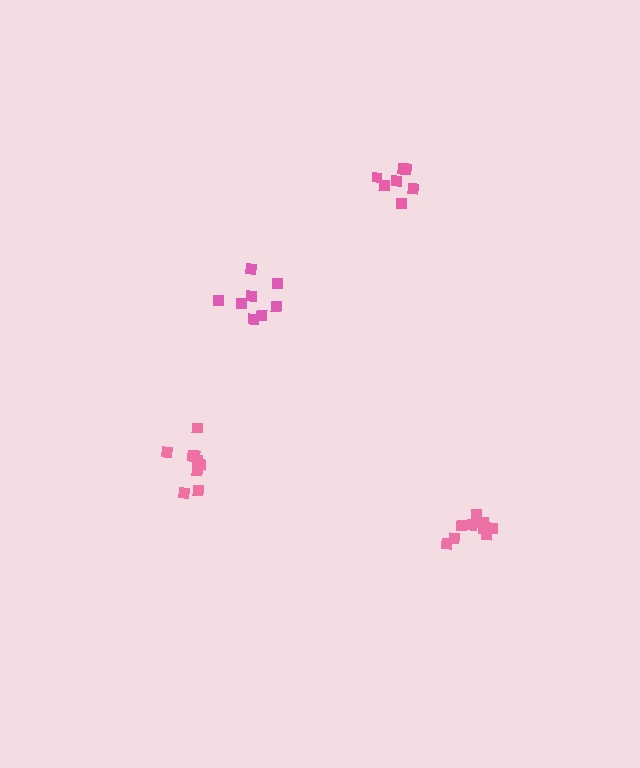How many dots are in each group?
Group 1: 8 dots, Group 2: 9 dots, Group 3: 7 dots, Group 4: 9 dots (33 total).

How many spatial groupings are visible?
There are 4 spatial groupings.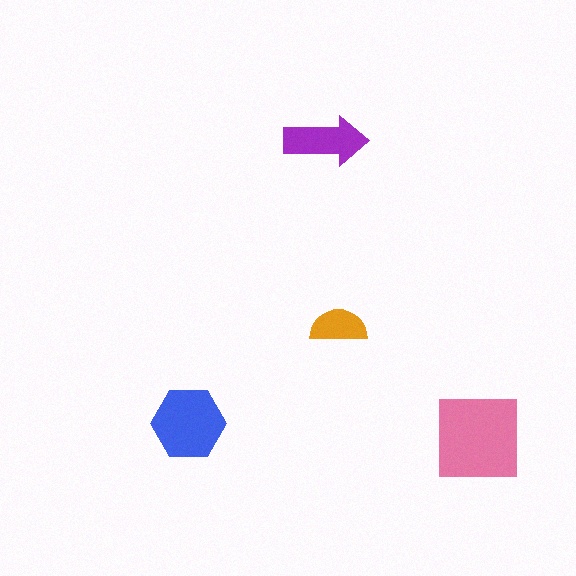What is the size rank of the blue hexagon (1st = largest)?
2nd.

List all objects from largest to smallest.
The pink square, the blue hexagon, the purple arrow, the orange semicircle.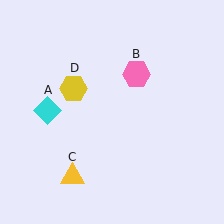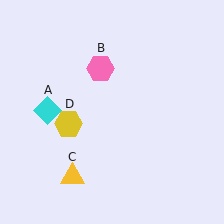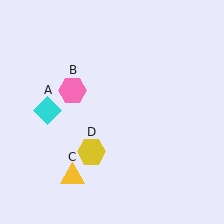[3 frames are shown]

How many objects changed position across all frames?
2 objects changed position: pink hexagon (object B), yellow hexagon (object D).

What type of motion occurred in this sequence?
The pink hexagon (object B), yellow hexagon (object D) rotated counterclockwise around the center of the scene.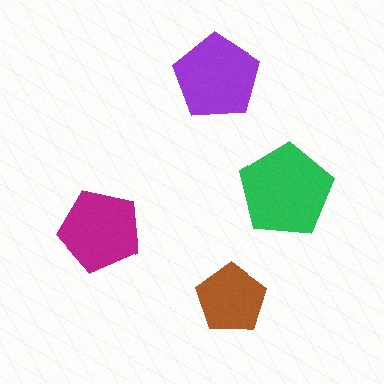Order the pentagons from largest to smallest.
the green one, the purple one, the magenta one, the brown one.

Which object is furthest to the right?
The green pentagon is rightmost.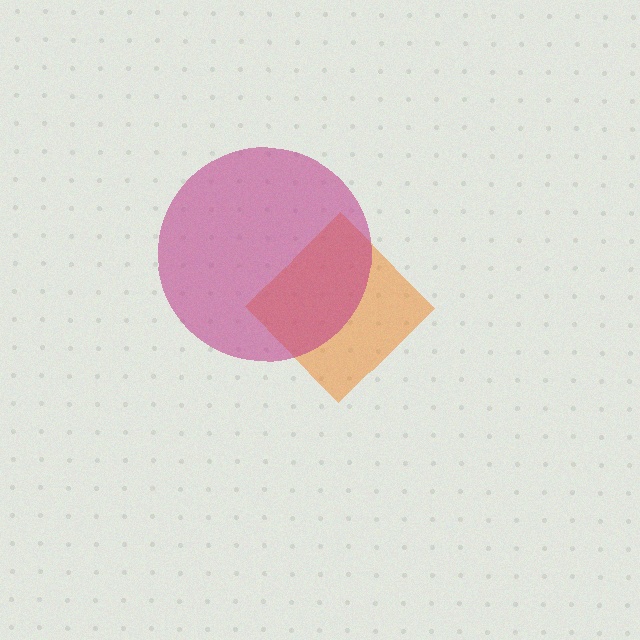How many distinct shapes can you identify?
There are 2 distinct shapes: an orange diamond, a magenta circle.